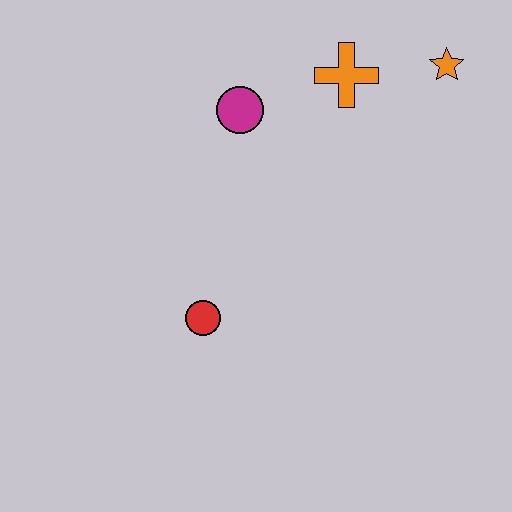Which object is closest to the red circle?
The magenta circle is closest to the red circle.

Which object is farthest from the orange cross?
The red circle is farthest from the orange cross.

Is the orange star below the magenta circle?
No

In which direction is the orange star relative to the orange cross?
The orange star is to the right of the orange cross.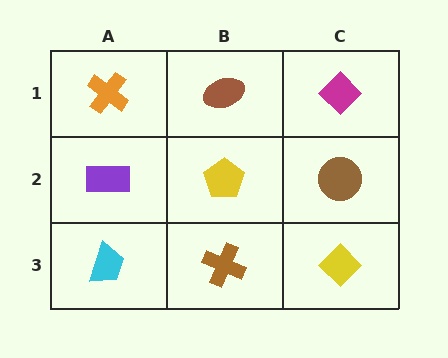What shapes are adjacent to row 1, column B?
A yellow pentagon (row 2, column B), an orange cross (row 1, column A), a magenta diamond (row 1, column C).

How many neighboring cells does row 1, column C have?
2.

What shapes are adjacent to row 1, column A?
A purple rectangle (row 2, column A), a brown ellipse (row 1, column B).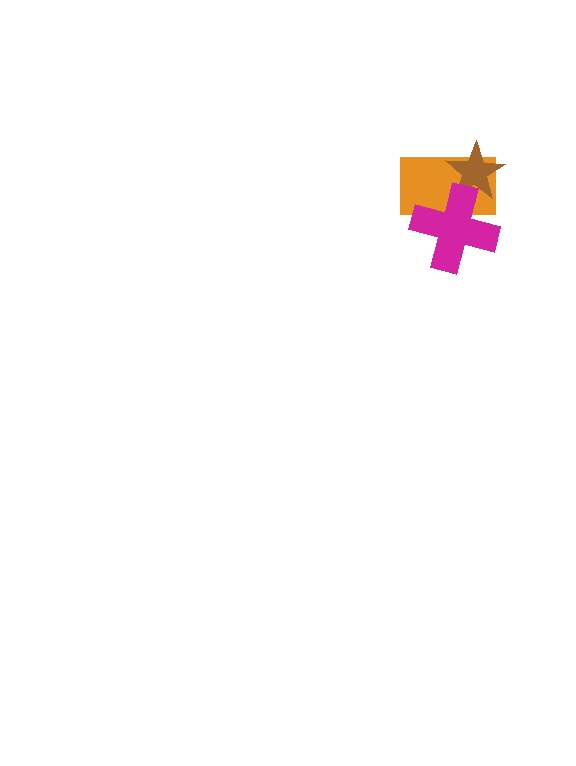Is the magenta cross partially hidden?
No, no other shape covers it.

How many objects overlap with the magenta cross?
2 objects overlap with the magenta cross.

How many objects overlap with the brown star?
2 objects overlap with the brown star.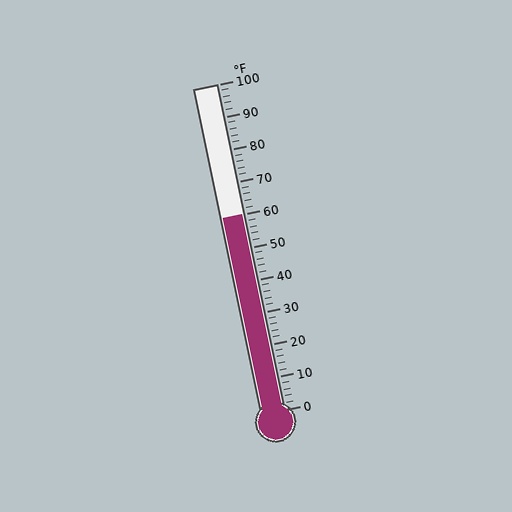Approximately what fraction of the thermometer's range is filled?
The thermometer is filled to approximately 60% of its range.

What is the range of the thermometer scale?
The thermometer scale ranges from 0°F to 100°F.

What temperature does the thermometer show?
The thermometer shows approximately 60°F.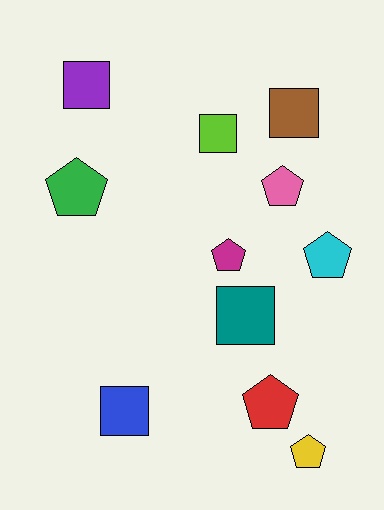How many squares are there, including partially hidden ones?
There are 5 squares.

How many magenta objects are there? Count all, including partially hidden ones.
There is 1 magenta object.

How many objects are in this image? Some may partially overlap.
There are 11 objects.